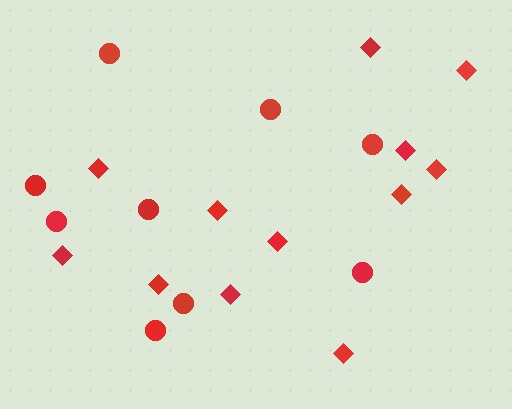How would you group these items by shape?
There are 2 groups: one group of circles (9) and one group of diamonds (12).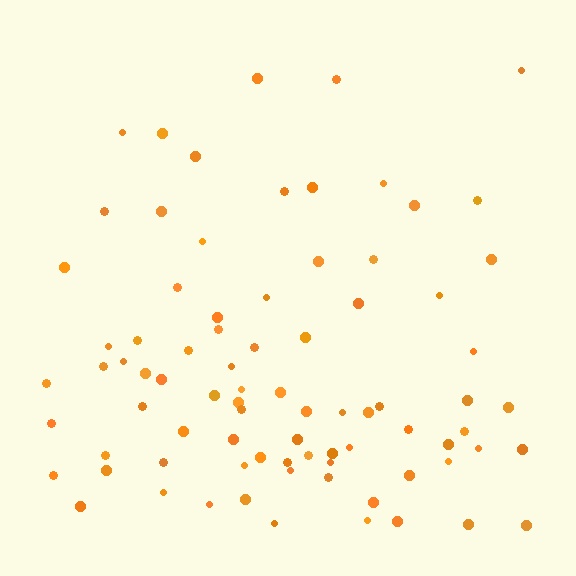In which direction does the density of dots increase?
From top to bottom, with the bottom side densest.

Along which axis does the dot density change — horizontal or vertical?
Vertical.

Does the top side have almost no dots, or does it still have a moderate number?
Still a moderate number, just noticeably fewer than the bottom.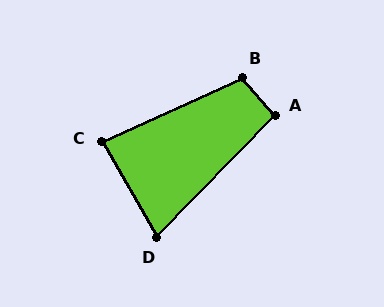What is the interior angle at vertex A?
Approximately 95 degrees (obtuse).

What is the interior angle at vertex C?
Approximately 85 degrees (acute).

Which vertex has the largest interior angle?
B, at approximately 106 degrees.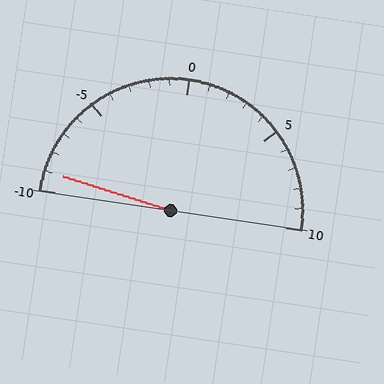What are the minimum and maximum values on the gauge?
The gauge ranges from -10 to 10.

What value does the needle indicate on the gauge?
The needle indicates approximately -9.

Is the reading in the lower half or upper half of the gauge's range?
The reading is in the lower half of the range (-10 to 10).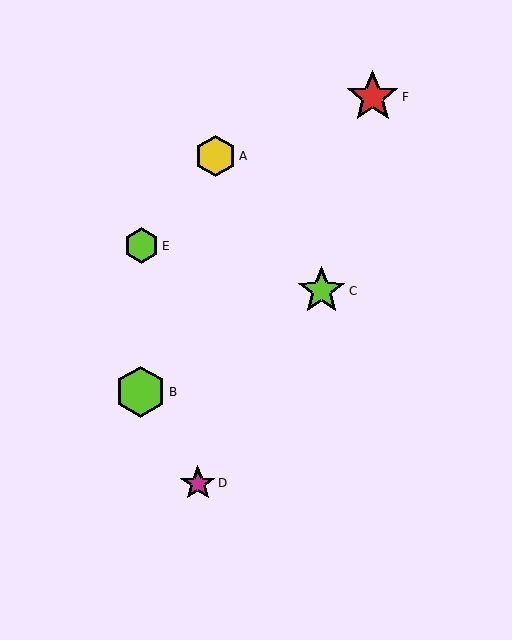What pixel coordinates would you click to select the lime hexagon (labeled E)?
Click at (141, 246) to select the lime hexagon E.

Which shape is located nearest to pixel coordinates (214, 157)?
The yellow hexagon (labeled A) at (215, 156) is nearest to that location.